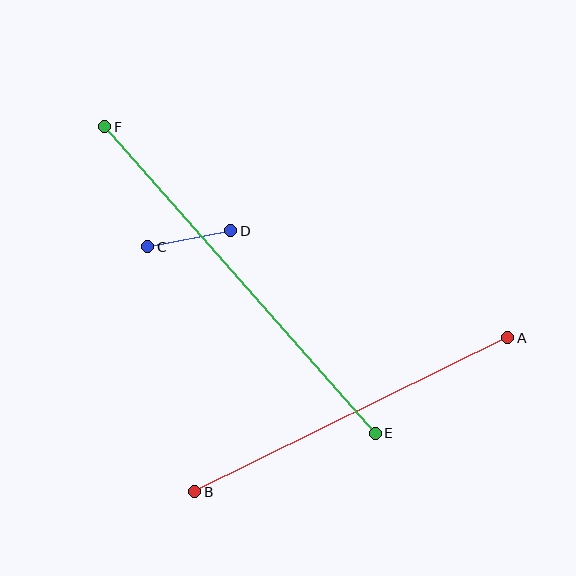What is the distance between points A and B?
The distance is approximately 349 pixels.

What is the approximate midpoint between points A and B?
The midpoint is at approximately (351, 415) pixels.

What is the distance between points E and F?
The distance is approximately 408 pixels.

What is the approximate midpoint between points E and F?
The midpoint is at approximately (240, 280) pixels.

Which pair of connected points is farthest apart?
Points E and F are farthest apart.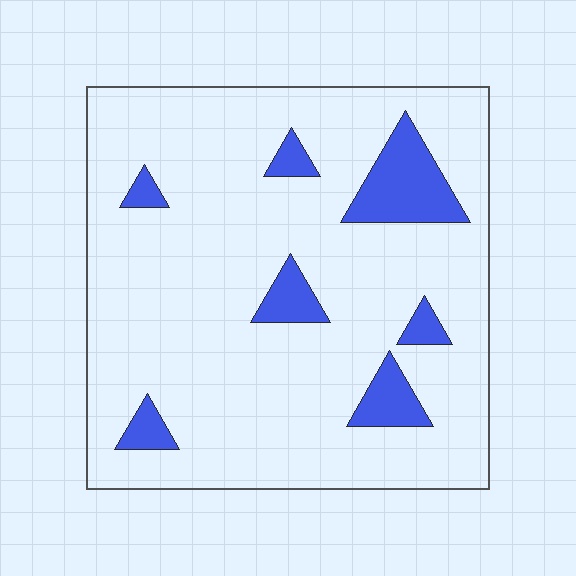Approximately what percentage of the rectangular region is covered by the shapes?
Approximately 10%.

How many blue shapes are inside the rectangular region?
7.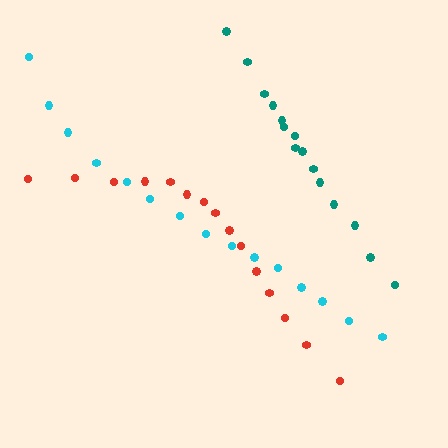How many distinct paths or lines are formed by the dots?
There are 3 distinct paths.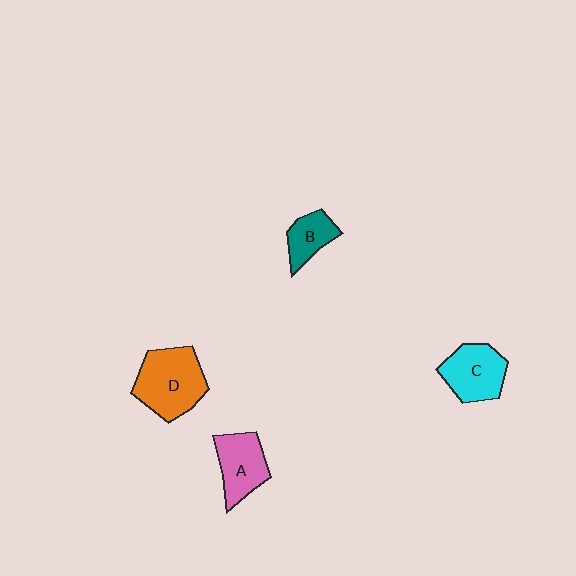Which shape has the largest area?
Shape D (orange).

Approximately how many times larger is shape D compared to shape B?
Approximately 2.1 times.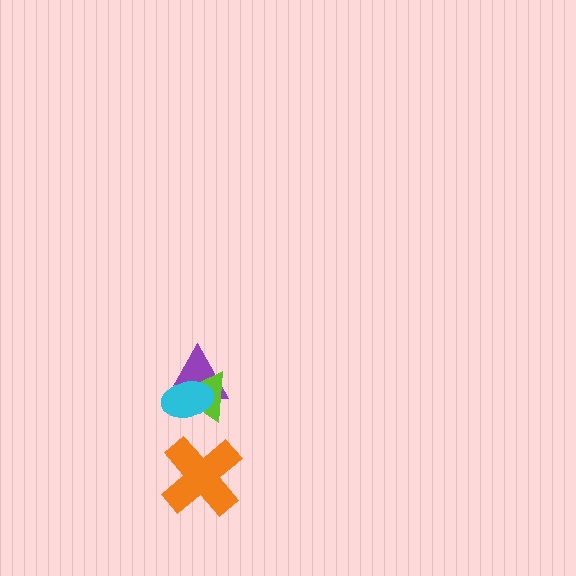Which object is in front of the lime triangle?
The cyan ellipse is in front of the lime triangle.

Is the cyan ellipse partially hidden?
No, no other shape covers it.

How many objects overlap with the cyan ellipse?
2 objects overlap with the cyan ellipse.